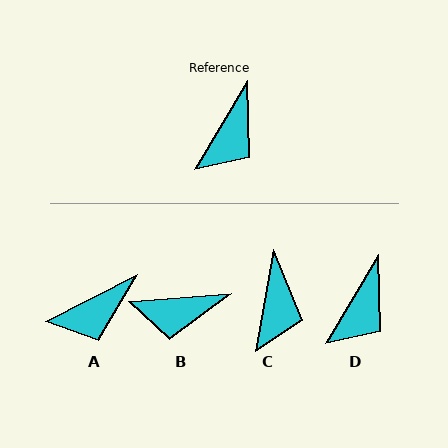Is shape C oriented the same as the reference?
No, it is off by about 20 degrees.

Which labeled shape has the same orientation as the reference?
D.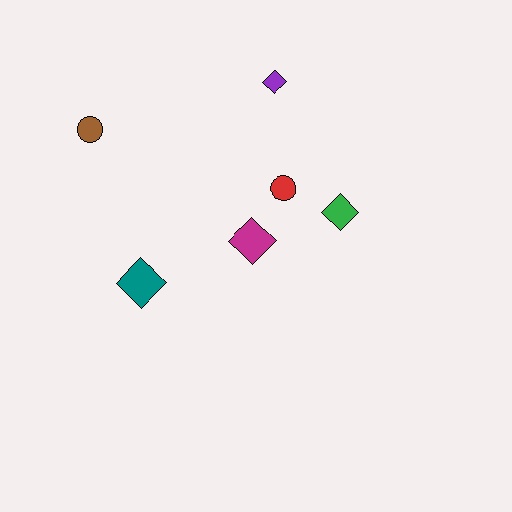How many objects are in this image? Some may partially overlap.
There are 6 objects.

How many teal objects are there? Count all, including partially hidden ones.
There is 1 teal object.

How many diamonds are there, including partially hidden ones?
There are 4 diamonds.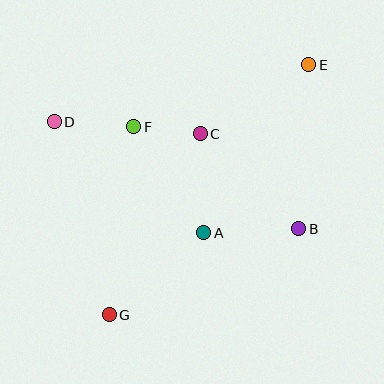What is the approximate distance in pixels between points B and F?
The distance between B and F is approximately 194 pixels.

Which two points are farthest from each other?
Points E and G are farthest from each other.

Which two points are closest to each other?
Points C and F are closest to each other.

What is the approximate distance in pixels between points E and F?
The distance between E and F is approximately 186 pixels.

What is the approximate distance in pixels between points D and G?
The distance between D and G is approximately 201 pixels.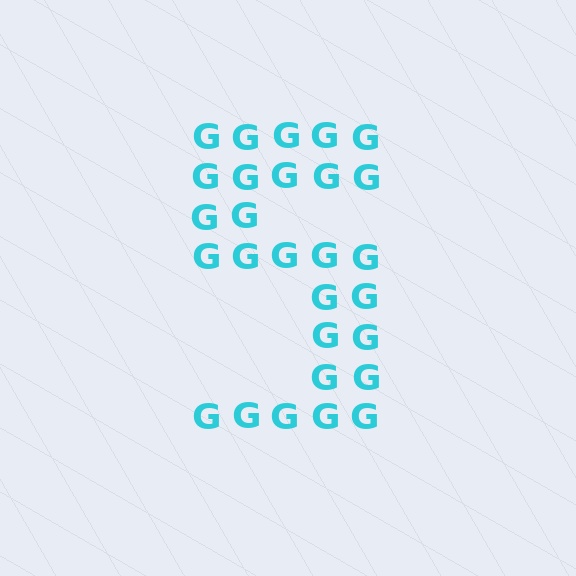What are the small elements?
The small elements are letter G's.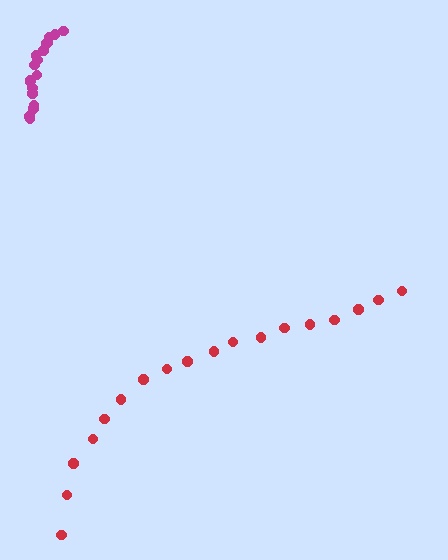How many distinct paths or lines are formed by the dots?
There are 2 distinct paths.